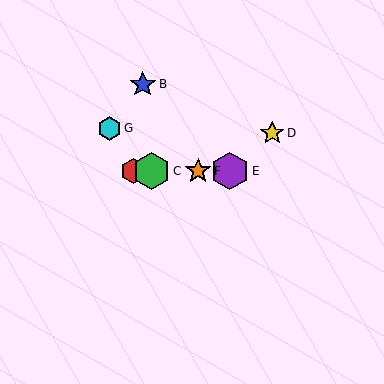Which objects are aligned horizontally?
Objects A, C, E, F are aligned horizontally.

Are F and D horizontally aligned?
No, F is at y≈171 and D is at y≈133.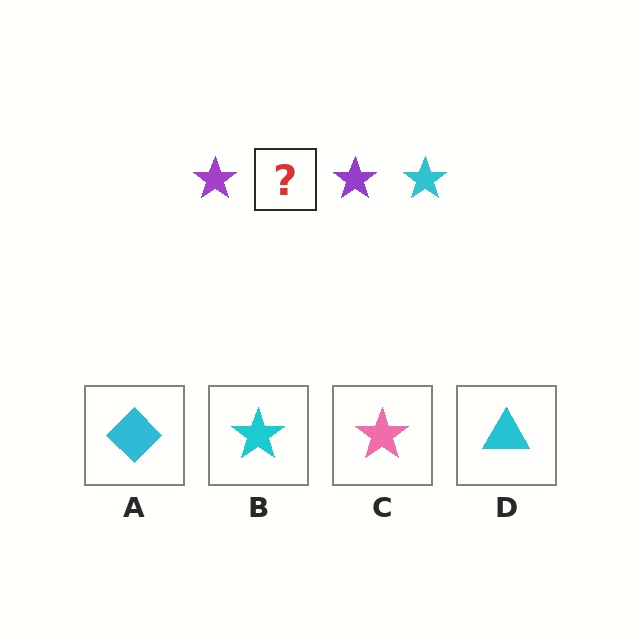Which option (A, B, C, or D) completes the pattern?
B.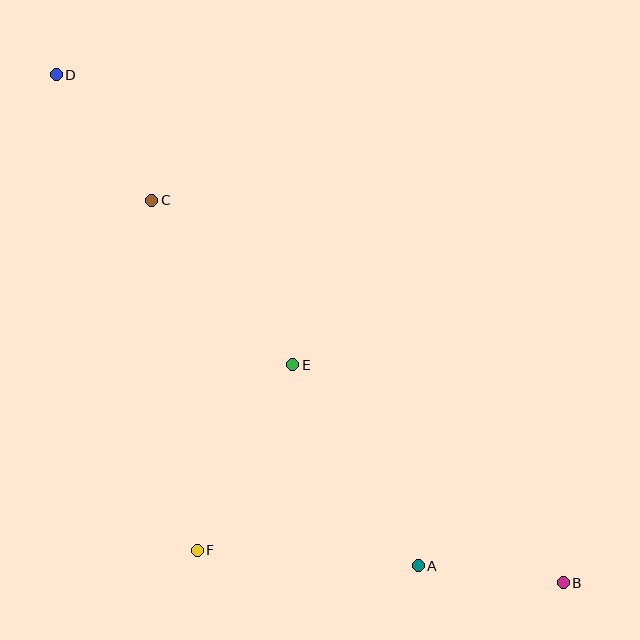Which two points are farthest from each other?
Points B and D are farthest from each other.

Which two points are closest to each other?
Points A and B are closest to each other.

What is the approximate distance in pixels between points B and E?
The distance between B and E is approximately 347 pixels.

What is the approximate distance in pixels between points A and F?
The distance between A and F is approximately 222 pixels.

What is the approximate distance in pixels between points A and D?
The distance between A and D is approximately 610 pixels.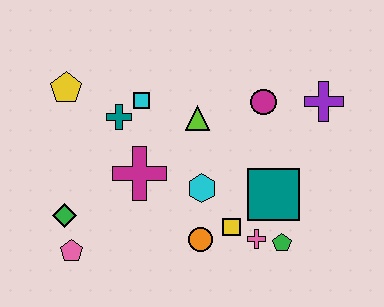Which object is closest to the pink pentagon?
The green diamond is closest to the pink pentagon.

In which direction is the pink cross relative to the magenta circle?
The pink cross is below the magenta circle.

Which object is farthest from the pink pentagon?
The purple cross is farthest from the pink pentagon.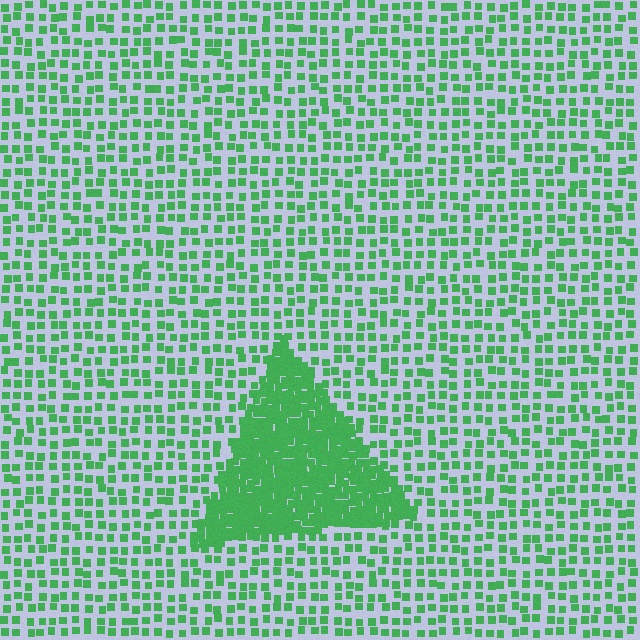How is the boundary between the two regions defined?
The boundary is defined by a change in element density (approximately 3.0x ratio). All elements are the same color, size, and shape.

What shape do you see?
I see a triangle.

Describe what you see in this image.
The image contains small green elements arranged at two different densities. A triangle-shaped region is visible where the elements are more densely packed than the surrounding area.